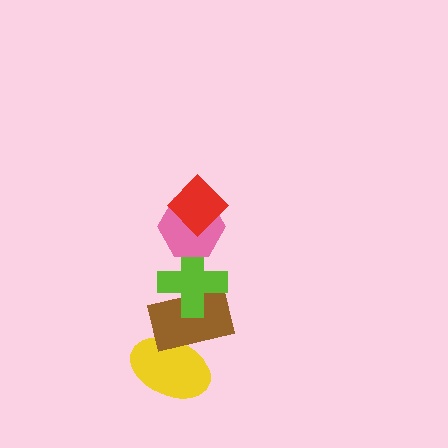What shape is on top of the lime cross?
The pink hexagon is on top of the lime cross.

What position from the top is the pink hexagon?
The pink hexagon is 2nd from the top.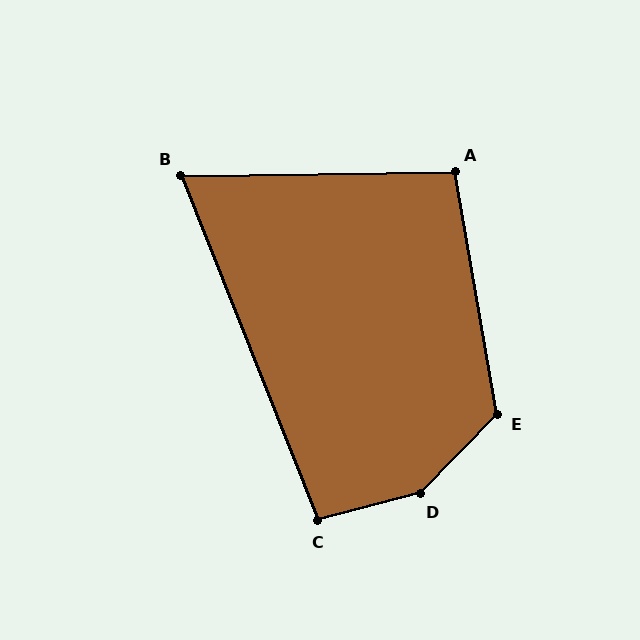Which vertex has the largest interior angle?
D, at approximately 149 degrees.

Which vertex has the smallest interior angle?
B, at approximately 69 degrees.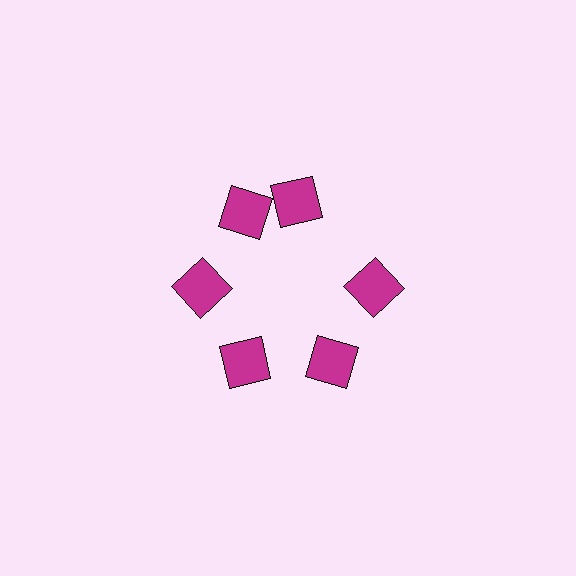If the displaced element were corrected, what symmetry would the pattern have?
It would have 6-fold rotational symmetry — the pattern would map onto itself every 60 degrees.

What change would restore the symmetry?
The symmetry would be restored by rotating it back into even spacing with its neighbors so that all 6 squares sit at equal angles and equal distance from the center.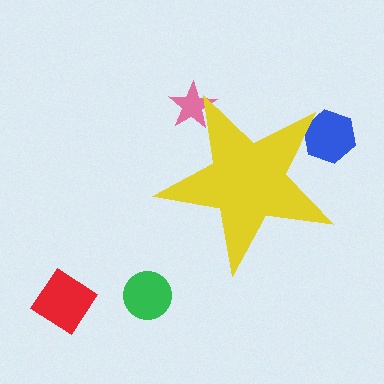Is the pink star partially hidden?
Yes, the pink star is partially hidden behind the yellow star.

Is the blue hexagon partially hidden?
Yes, the blue hexagon is partially hidden behind the yellow star.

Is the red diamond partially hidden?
No, the red diamond is fully visible.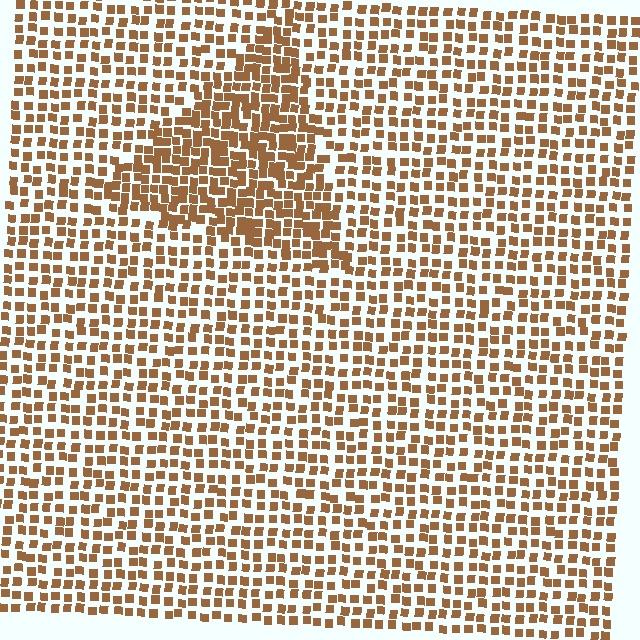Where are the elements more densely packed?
The elements are more densely packed inside the triangle boundary.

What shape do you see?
I see a triangle.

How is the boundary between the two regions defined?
The boundary is defined by a change in element density (approximately 1.7x ratio). All elements are the same color, size, and shape.